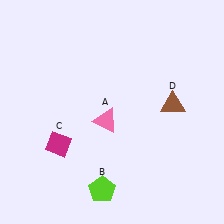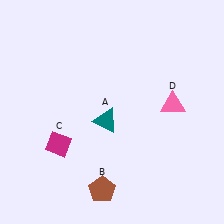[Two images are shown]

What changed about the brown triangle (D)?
In Image 1, D is brown. In Image 2, it changed to pink.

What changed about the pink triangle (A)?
In Image 1, A is pink. In Image 2, it changed to teal.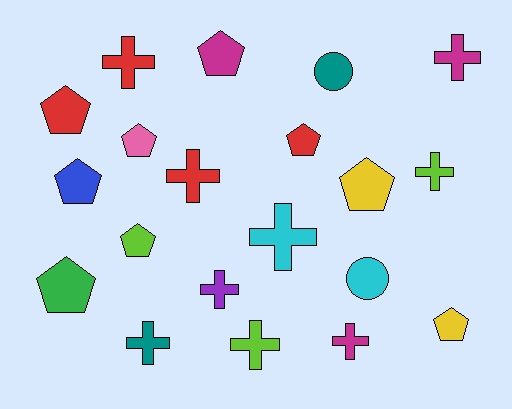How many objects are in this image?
There are 20 objects.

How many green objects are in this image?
There is 1 green object.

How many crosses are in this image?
There are 9 crosses.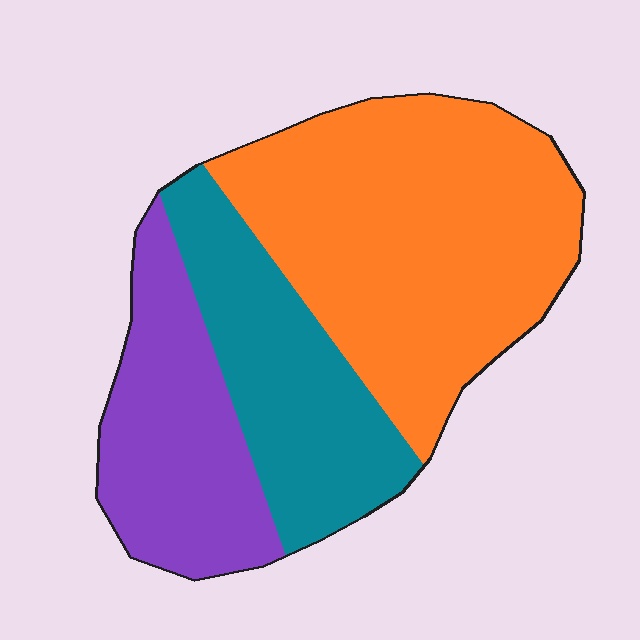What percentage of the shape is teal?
Teal takes up about one quarter (1/4) of the shape.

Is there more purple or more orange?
Orange.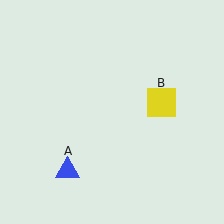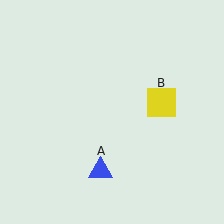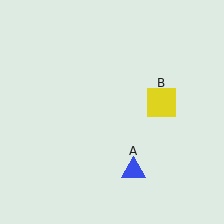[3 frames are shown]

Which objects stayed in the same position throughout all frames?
Yellow square (object B) remained stationary.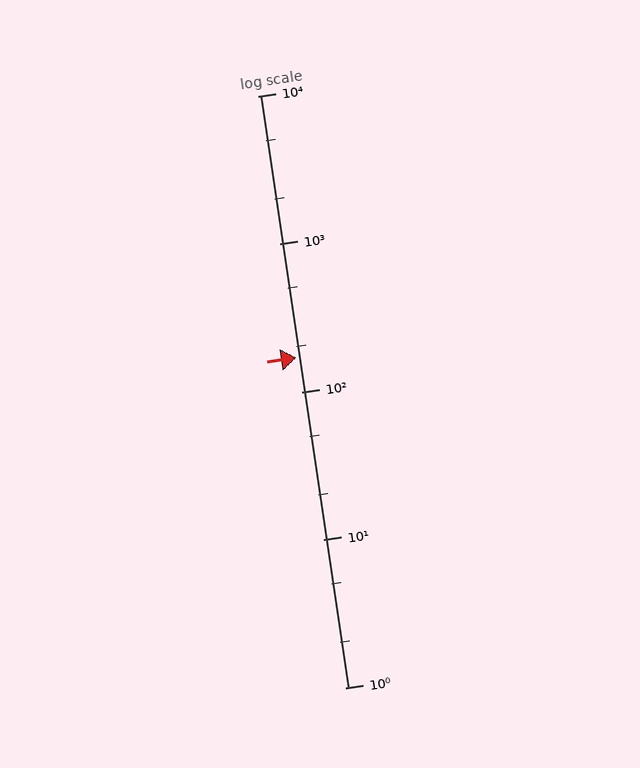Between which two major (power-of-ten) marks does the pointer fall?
The pointer is between 100 and 1000.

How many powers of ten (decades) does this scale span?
The scale spans 4 decades, from 1 to 10000.